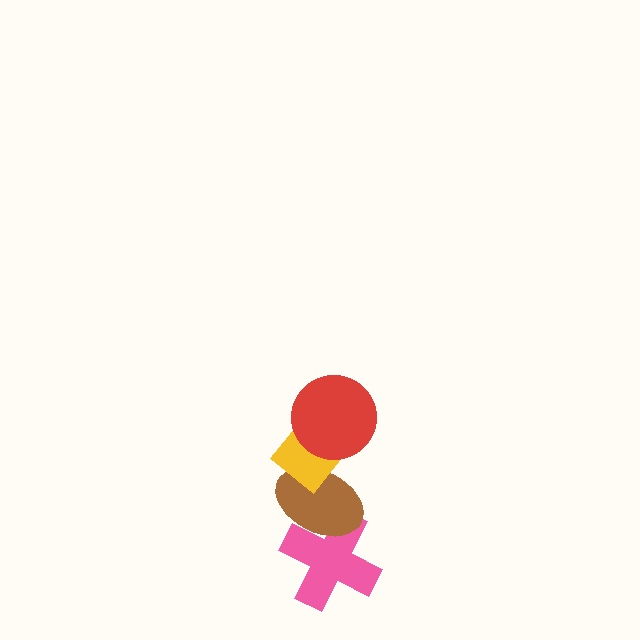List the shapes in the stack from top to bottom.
From top to bottom: the red circle, the yellow rectangle, the brown ellipse, the pink cross.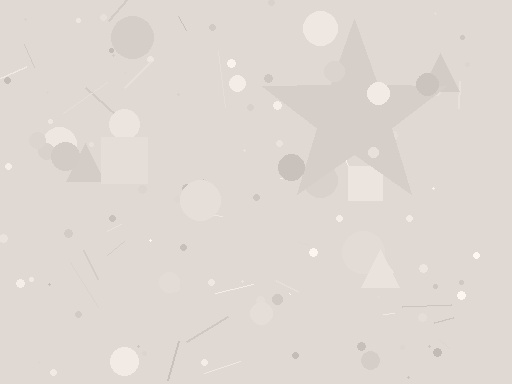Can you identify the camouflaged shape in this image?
The camouflaged shape is a star.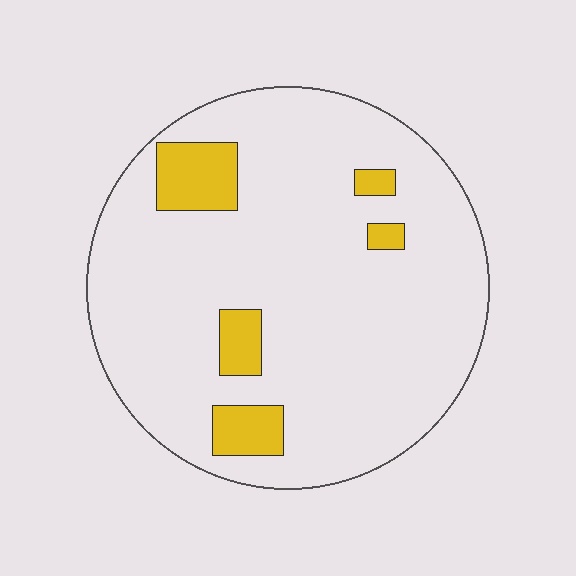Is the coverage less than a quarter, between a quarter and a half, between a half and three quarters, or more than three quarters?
Less than a quarter.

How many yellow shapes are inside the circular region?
5.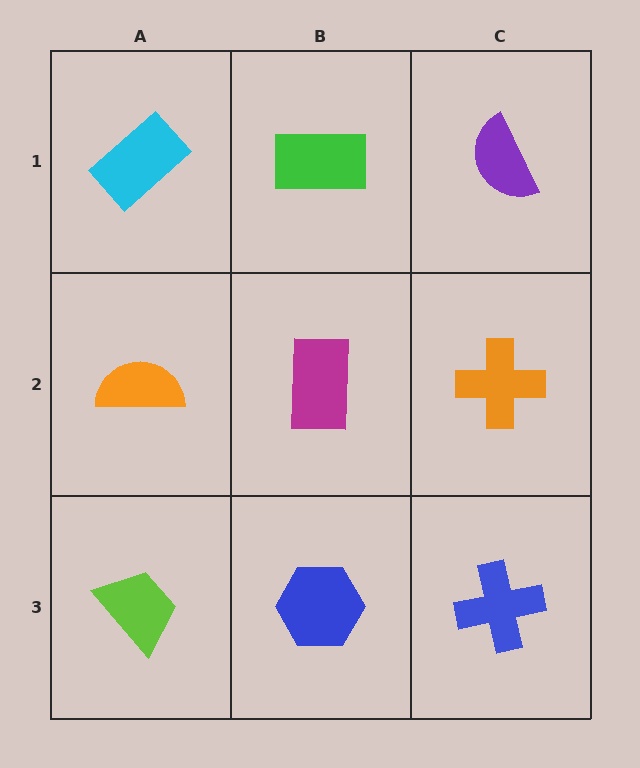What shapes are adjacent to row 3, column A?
An orange semicircle (row 2, column A), a blue hexagon (row 3, column B).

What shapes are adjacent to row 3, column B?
A magenta rectangle (row 2, column B), a lime trapezoid (row 3, column A), a blue cross (row 3, column C).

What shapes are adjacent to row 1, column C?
An orange cross (row 2, column C), a green rectangle (row 1, column B).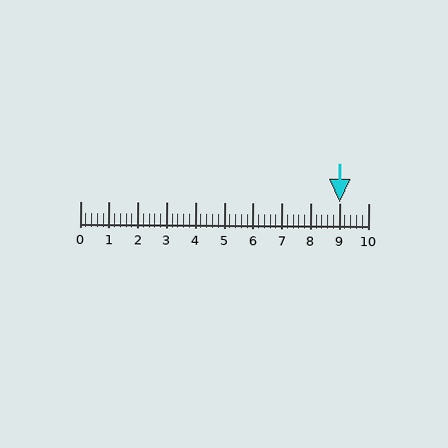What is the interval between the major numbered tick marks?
The major tick marks are spaced 1 units apart.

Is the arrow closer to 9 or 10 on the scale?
The arrow is closer to 9.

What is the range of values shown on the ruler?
The ruler shows values from 0 to 10.